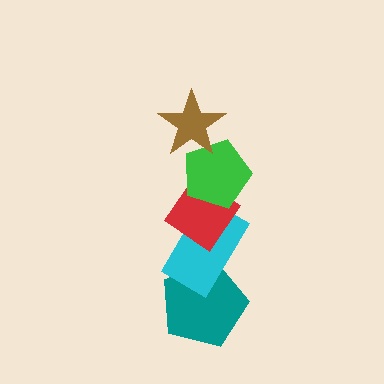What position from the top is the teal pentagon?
The teal pentagon is 5th from the top.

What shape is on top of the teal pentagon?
The cyan rectangle is on top of the teal pentagon.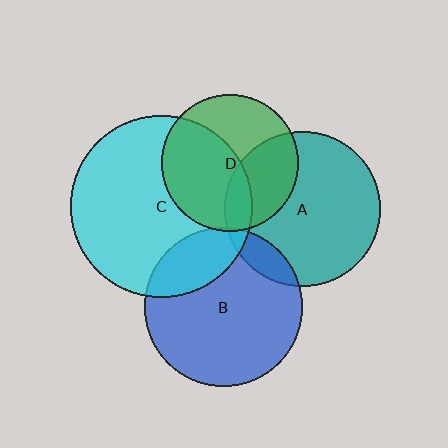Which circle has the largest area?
Circle C (cyan).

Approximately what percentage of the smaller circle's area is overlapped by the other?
Approximately 10%.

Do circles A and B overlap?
Yes.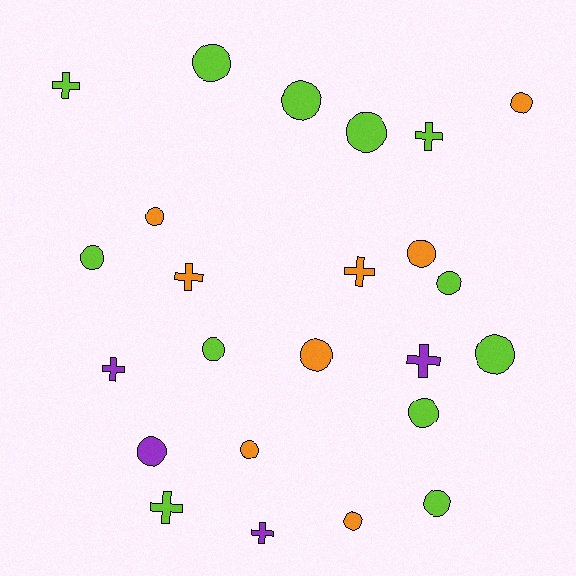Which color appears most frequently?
Lime, with 12 objects.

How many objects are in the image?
There are 24 objects.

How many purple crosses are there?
There are 3 purple crosses.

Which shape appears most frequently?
Circle, with 16 objects.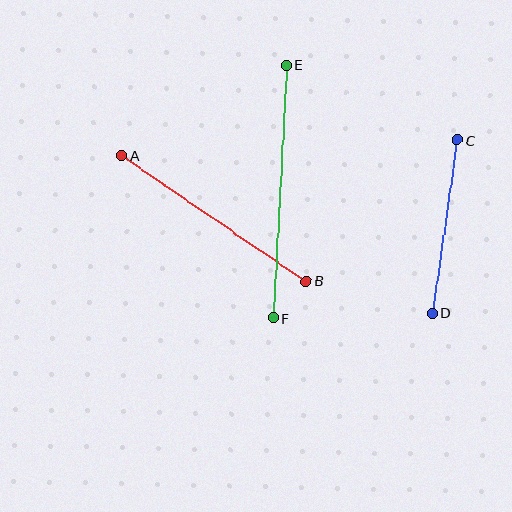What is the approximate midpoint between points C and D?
The midpoint is at approximately (445, 226) pixels.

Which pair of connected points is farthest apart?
Points E and F are farthest apart.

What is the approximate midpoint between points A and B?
The midpoint is at approximately (214, 219) pixels.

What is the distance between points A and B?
The distance is approximately 223 pixels.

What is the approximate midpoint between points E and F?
The midpoint is at approximately (280, 191) pixels.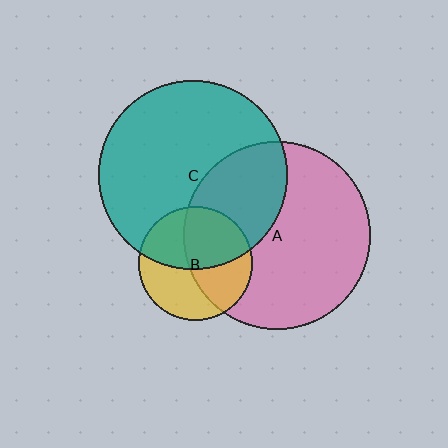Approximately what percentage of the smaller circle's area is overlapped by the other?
Approximately 35%.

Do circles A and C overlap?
Yes.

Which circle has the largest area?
Circle C (teal).